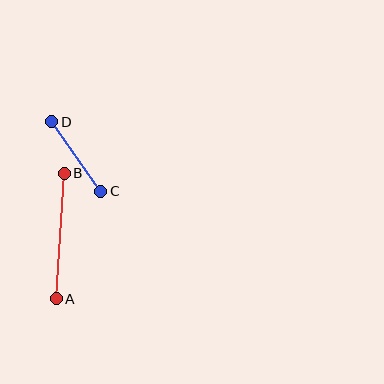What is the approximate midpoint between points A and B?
The midpoint is at approximately (60, 236) pixels.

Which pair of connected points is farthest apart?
Points A and B are farthest apart.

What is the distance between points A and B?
The distance is approximately 126 pixels.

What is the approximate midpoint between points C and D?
The midpoint is at approximately (76, 156) pixels.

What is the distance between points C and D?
The distance is approximately 85 pixels.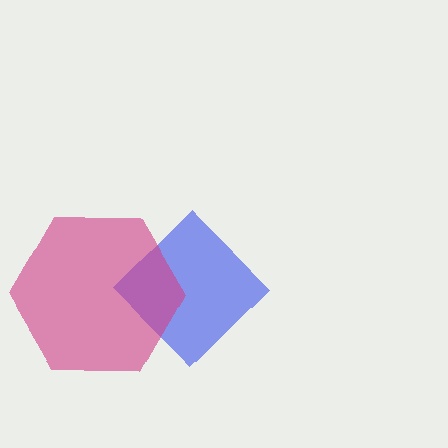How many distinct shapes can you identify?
There are 2 distinct shapes: a blue diamond, a magenta hexagon.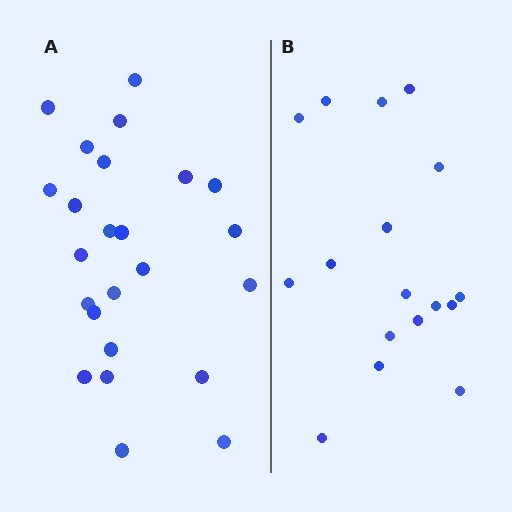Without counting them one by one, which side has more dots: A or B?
Region A (the left region) has more dots.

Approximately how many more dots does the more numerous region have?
Region A has roughly 8 or so more dots than region B.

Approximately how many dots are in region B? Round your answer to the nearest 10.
About 20 dots. (The exact count is 17, which rounds to 20.)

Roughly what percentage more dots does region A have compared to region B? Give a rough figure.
About 40% more.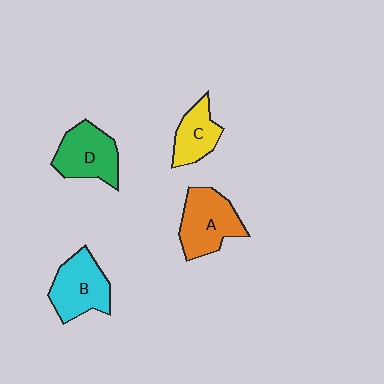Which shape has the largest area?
Shape A (orange).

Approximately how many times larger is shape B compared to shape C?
Approximately 1.4 times.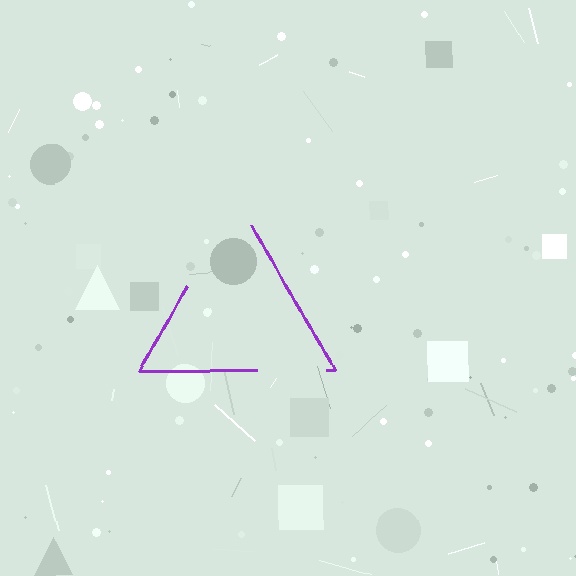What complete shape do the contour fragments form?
The contour fragments form a triangle.